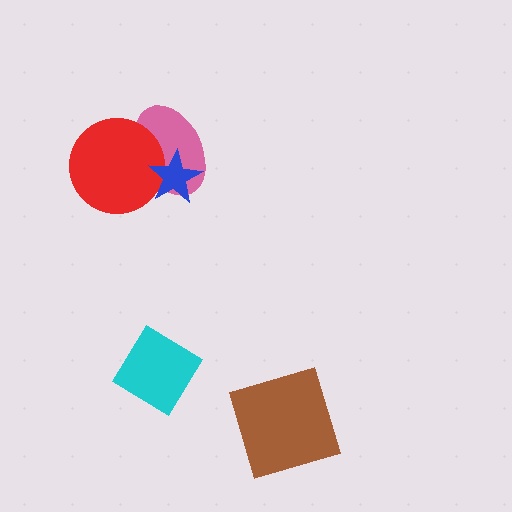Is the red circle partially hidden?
Yes, it is partially covered by another shape.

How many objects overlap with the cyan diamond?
0 objects overlap with the cyan diamond.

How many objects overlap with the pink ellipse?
2 objects overlap with the pink ellipse.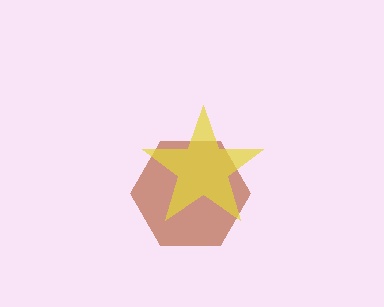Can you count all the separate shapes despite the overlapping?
Yes, there are 2 separate shapes.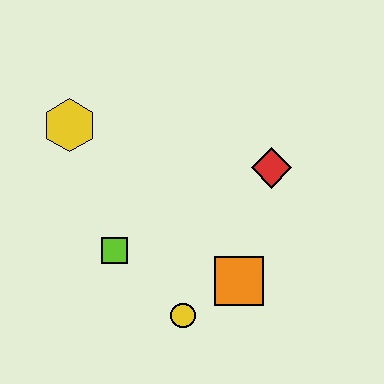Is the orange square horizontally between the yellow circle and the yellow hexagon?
No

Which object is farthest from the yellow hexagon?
The orange square is farthest from the yellow hexagon.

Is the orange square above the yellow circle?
Yes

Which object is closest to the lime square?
The yellow circle is closest to the lime square.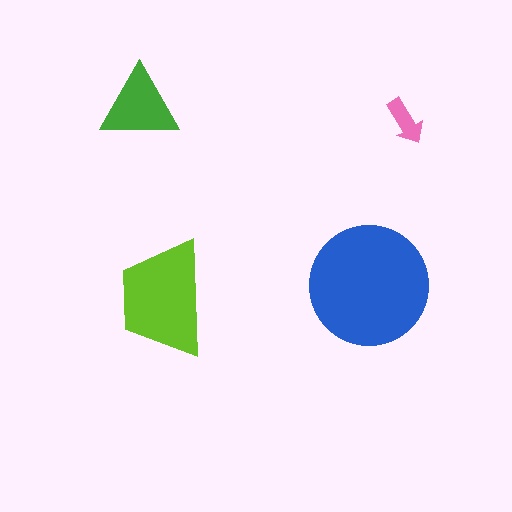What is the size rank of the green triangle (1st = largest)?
3rd.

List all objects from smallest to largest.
The pink arrow, the green triangle, the lime trapezoid, the blue circle.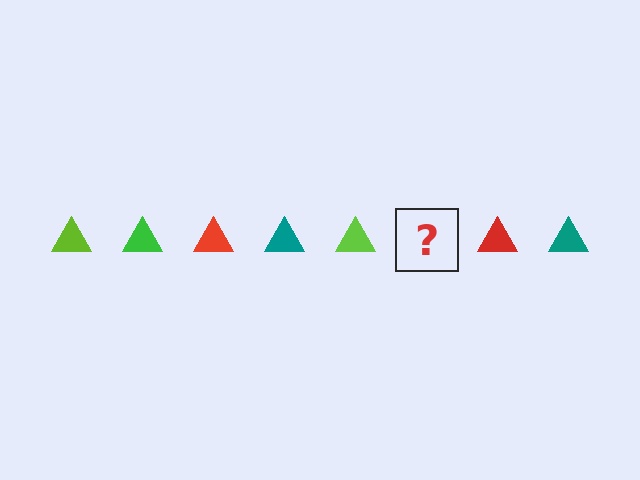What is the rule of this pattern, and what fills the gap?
The rule is that the pattern cycles through lime, green, red, teal triangles. The gap should be filled with a green triangle.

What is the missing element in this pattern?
The missing element is a green triangle.